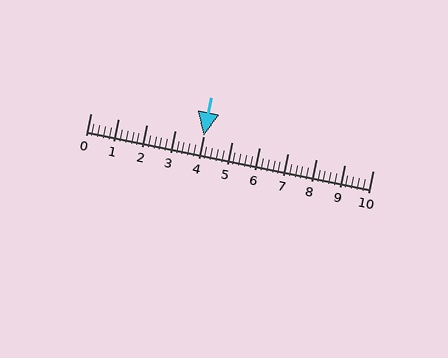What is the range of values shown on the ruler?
The ruler shows values from 0 to 10.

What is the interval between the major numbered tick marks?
The major tick marks are spaced 1 units apart.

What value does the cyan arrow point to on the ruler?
The cyan arrow points to approximately 4.0.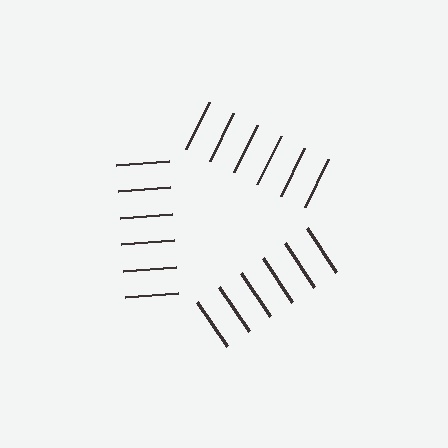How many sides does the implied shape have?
3 sides — the line-ends trace a triangle.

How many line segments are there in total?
18 — 6 along each of the 3 edges.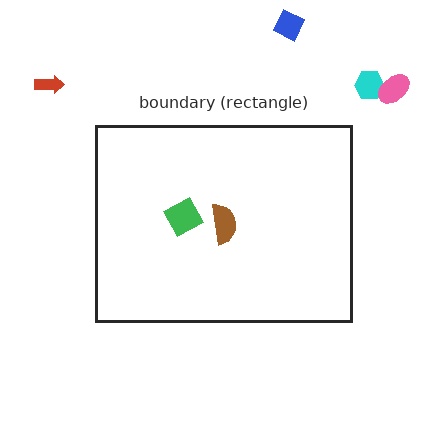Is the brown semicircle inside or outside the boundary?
Inside.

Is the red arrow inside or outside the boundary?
Outside.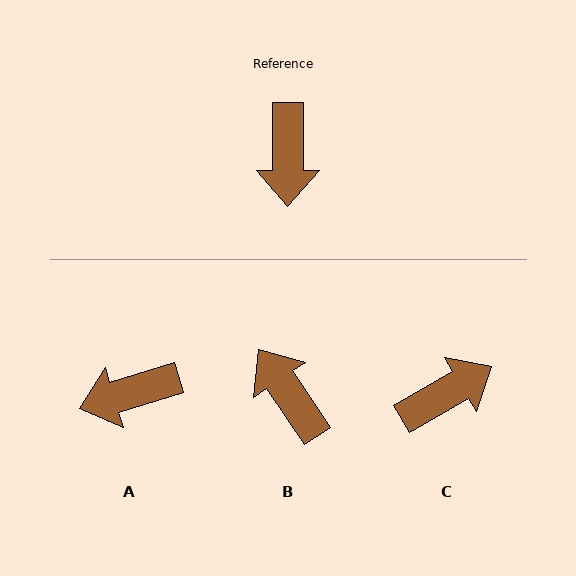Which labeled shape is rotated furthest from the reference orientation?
B, about 146 degrees away.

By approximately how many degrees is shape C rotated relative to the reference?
Approximately 121 degrees counter-clockwise.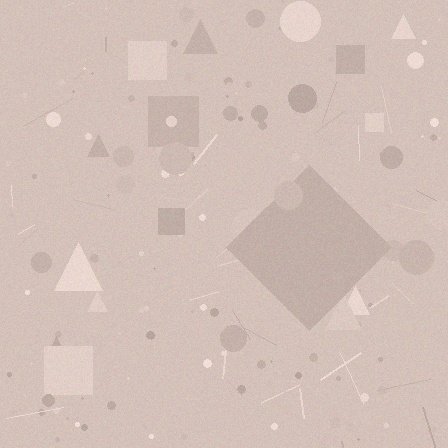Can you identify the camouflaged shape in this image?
The camouflaged shape is a diamond.